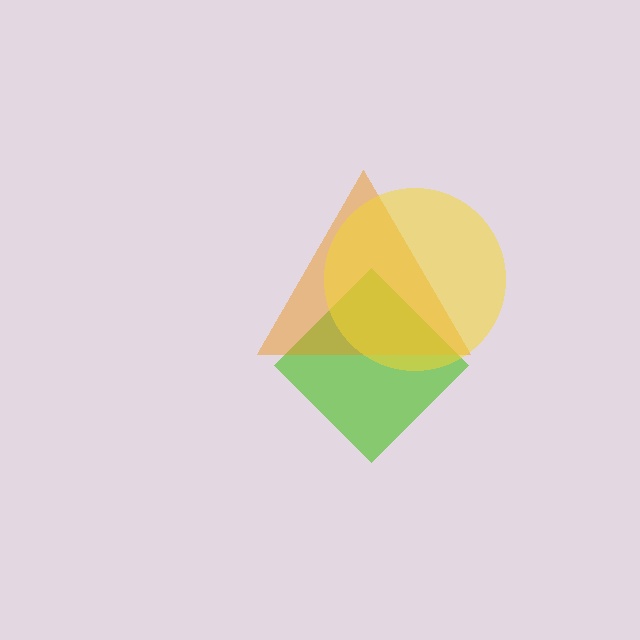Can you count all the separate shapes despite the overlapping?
Yes, there are 3 separate shapes.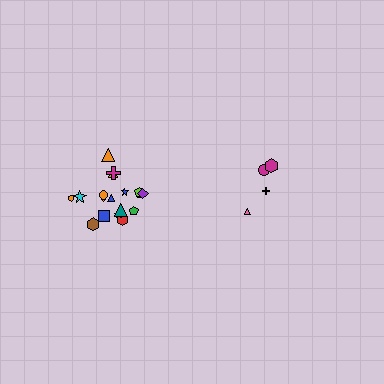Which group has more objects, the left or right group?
The left group.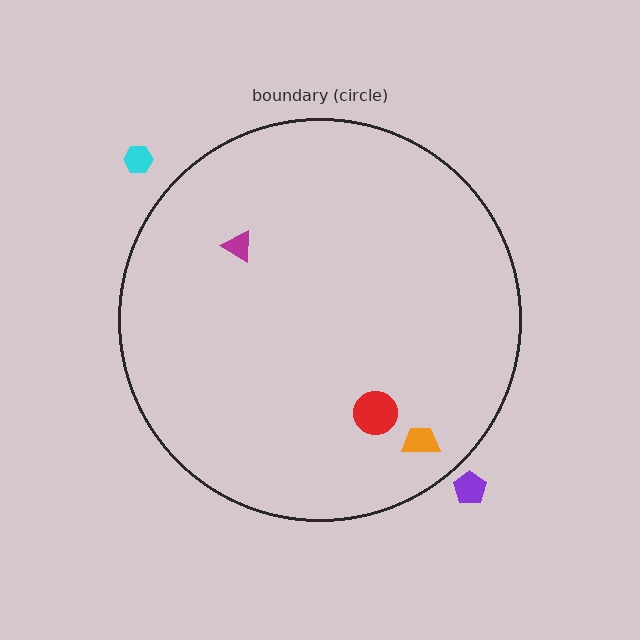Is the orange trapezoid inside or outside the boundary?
Inside.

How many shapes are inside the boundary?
3 inside, 2 outside.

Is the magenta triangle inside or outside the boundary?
Inside.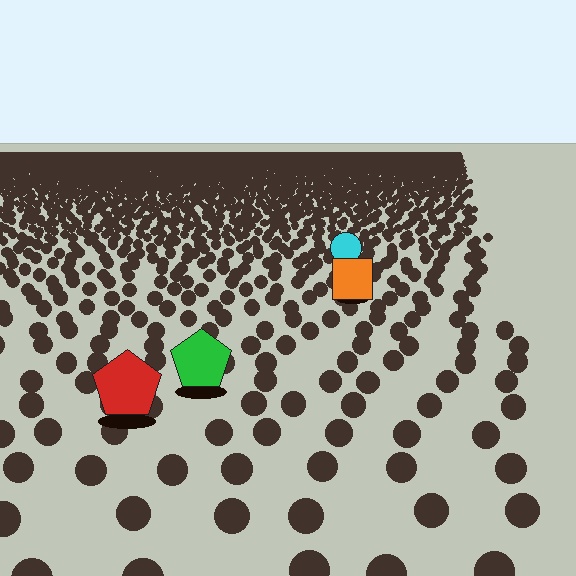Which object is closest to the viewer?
The red pentagon is closest. The texture marks near it are larger and more spread out.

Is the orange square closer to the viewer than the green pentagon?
No. The green pentagon is closer — you can tell from the texture gradient: the ground texture is coarser near it.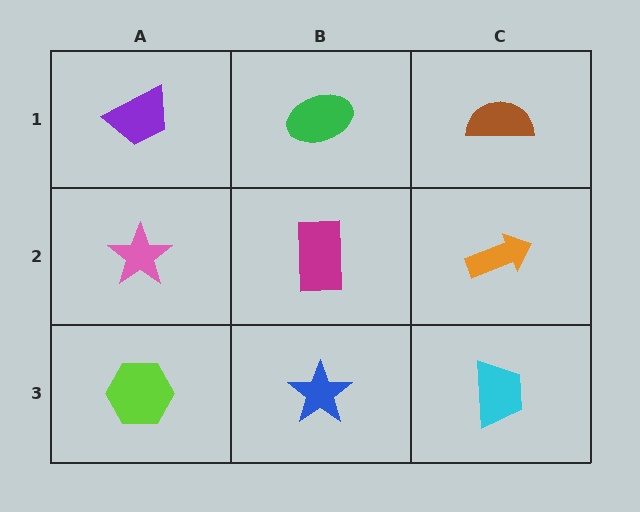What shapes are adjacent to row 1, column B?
A magenta rectangle (row 2, column B), a purple trapezoid (row 1, column A), a brown semicircle (row 1, column C).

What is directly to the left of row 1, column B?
A purple trapezoid.